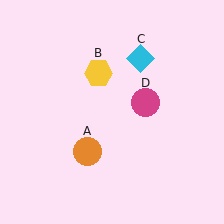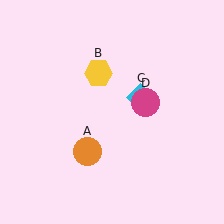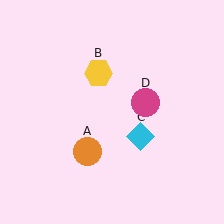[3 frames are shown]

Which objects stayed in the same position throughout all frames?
Orange circle (object A) and yellow hexagon (object B) and magenta circle (object D) remained stationary.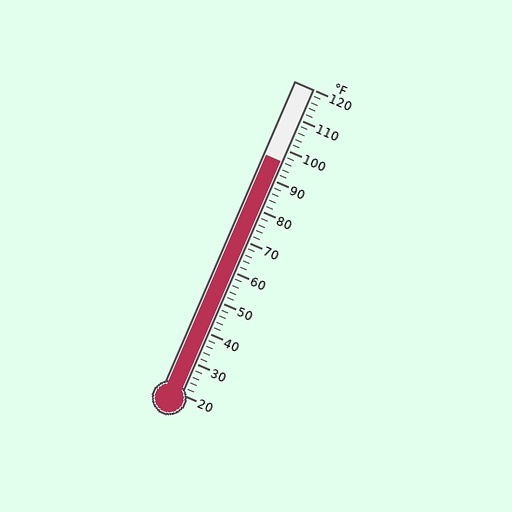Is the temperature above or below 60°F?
The temperature is above 60°F.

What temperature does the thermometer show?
The thermometer shows approximately 96°F.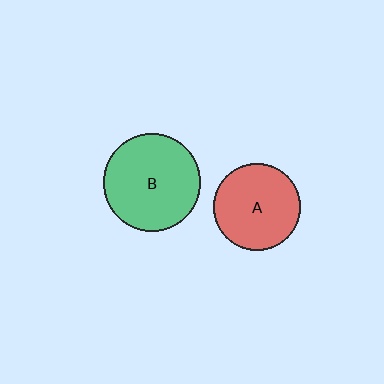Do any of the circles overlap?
No, none of the circles overlap.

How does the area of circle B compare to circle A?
Approximately 1.3 times.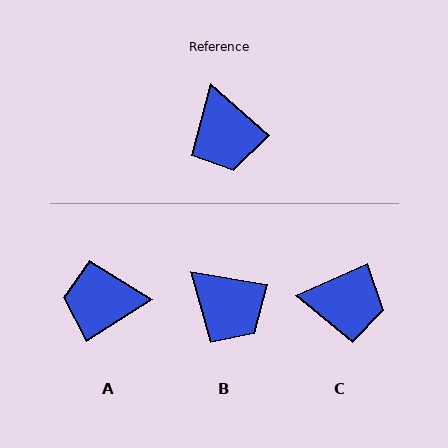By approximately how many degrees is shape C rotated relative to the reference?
Approximately 66 degrees counter-clockwise.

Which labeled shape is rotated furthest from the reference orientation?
A, about 106 degrees away.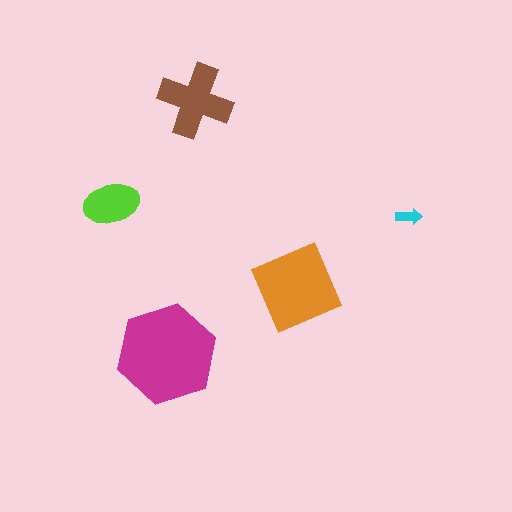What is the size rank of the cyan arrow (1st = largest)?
5th.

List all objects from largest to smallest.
The magenta hexagon, the orange diamond, the brown cross, the lime ellipse, the cyan arrow.